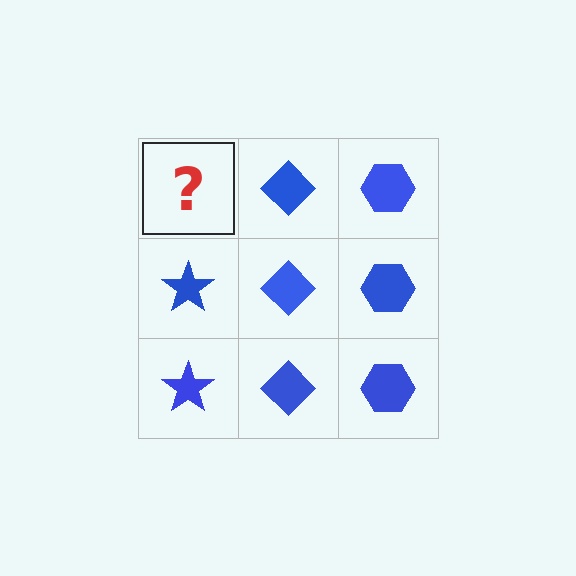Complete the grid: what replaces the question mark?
The question mark should be replaced with a blue star.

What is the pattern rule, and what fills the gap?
The rule is that each column has a consistent shape. The gap should be filled with a blue star.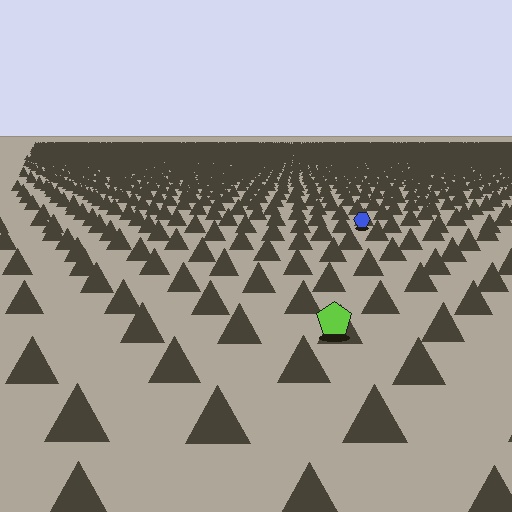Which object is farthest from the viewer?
The blue hexagon is farthest from the viewer. It appears smaller and the ground texture around it is denser.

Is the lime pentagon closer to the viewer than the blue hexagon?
Yes. The lime pentagon is closer — you can tell from the texture gradient: the ground texture is coarser near it.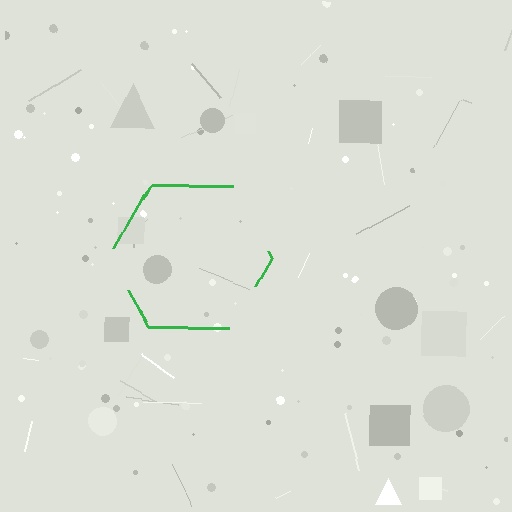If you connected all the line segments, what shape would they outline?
They would outline a hexagon.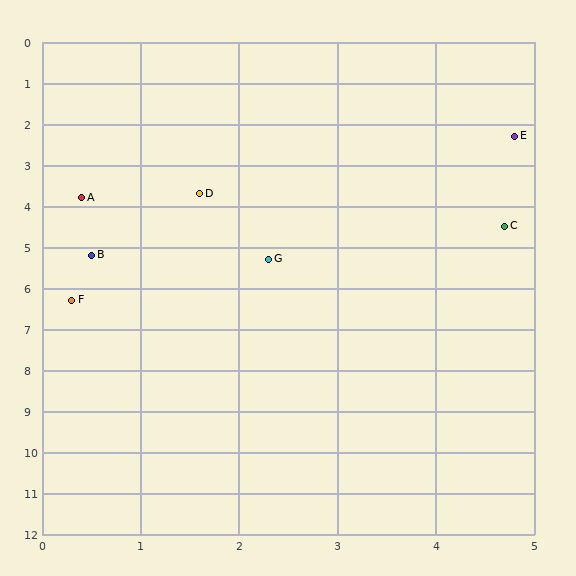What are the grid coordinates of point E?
Point E is at approximately (4.8, 2.3).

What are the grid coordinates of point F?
Point F is at approximately (0.3, 6.3).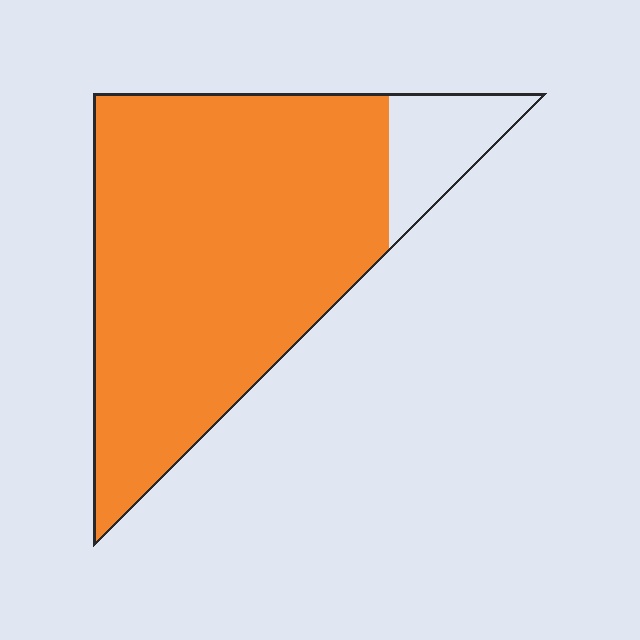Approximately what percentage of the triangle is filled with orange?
Approximately 90%.